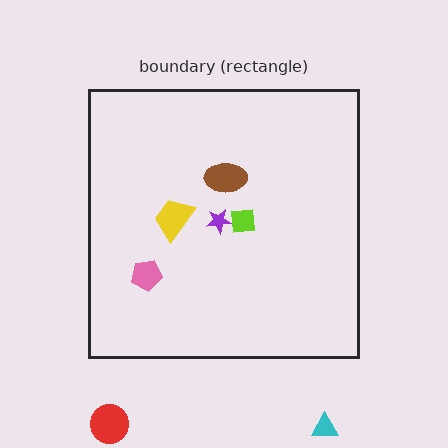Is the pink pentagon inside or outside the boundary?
Inside.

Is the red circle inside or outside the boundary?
Outside.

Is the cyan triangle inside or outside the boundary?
Outside.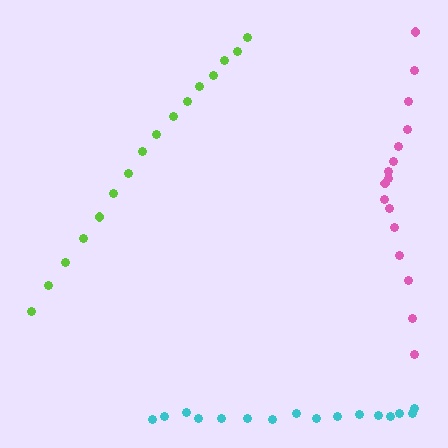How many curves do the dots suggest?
There are 3 distinct paths.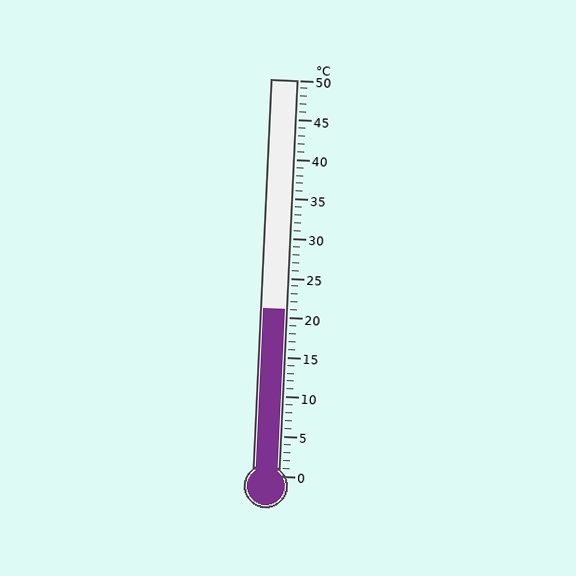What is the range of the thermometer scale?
The thermometer scale ranges from 0°C to 50°C.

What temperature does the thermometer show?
The thermometer shows approximately 21°C.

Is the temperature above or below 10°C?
The temperature is above 10°C.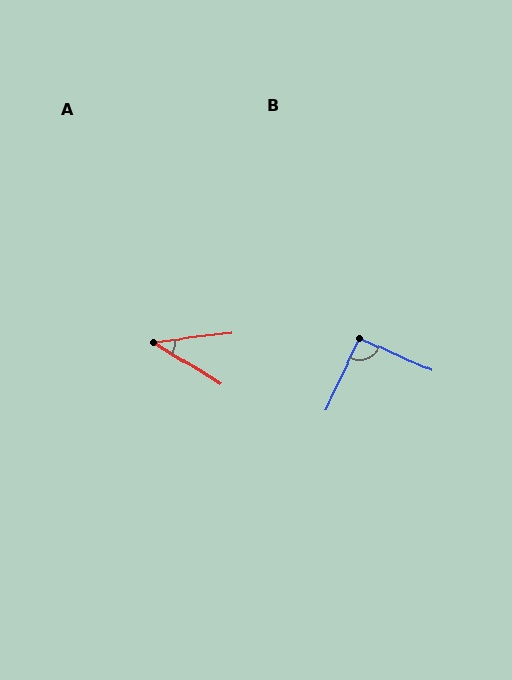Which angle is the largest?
B, at approximately 91 degrees.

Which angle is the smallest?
A, at approximately 39 degrees.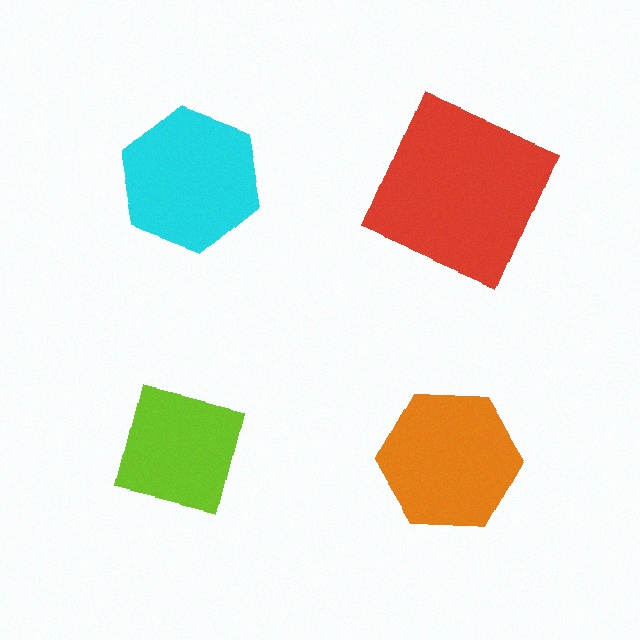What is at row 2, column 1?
A lime square.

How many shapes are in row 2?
2 shapes.